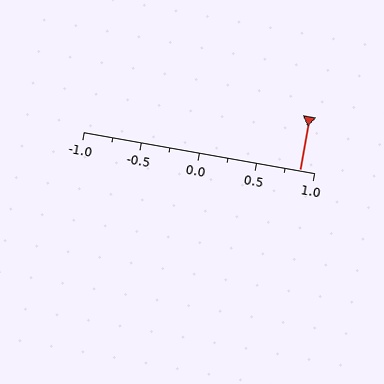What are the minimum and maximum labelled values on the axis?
The axis runs from -1.0 to 1.0.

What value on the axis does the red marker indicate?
The marker indicates approximately 0.88.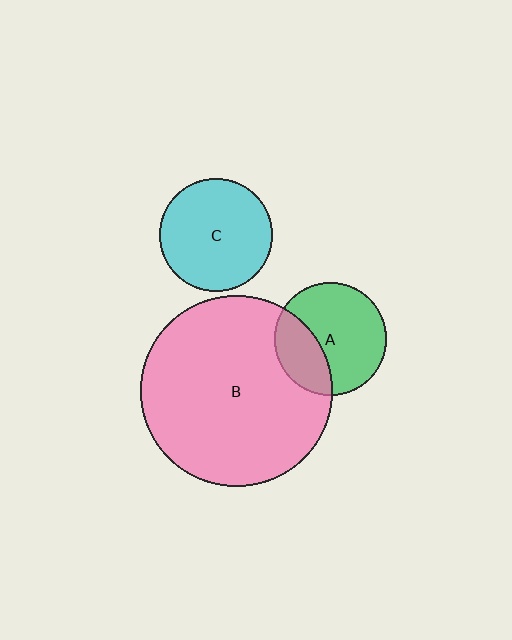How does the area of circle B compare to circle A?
Approximately 2.9 times.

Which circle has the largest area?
Circle B (pink).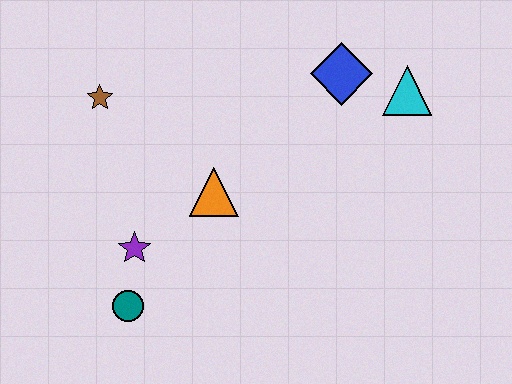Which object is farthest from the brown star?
The cyan triangle is farthest from the brown star.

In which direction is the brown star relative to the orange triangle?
The brown star is to the left of the orange triangle.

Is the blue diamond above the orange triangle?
Yes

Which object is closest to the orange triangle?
The purple star is closest to the orange triangle.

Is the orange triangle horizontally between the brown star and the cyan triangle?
Yes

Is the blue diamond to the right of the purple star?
Yes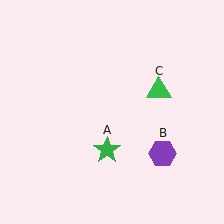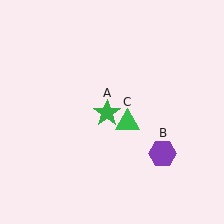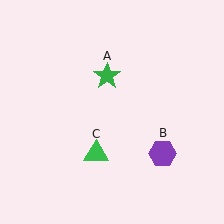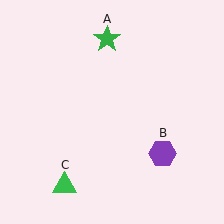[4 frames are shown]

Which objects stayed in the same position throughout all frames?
Purple hexagon (object B) remained stationary.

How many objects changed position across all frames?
2 objects changed position: green star (object A), green triangle (object C).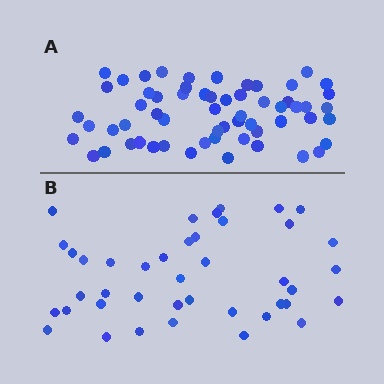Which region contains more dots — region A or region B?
Region A (the top region) has more dots.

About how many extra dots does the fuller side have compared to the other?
Region A has approximately 20 more dots than region B.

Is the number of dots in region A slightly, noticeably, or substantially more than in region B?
Region A has substantially more. The ratio is roughly 1.5 to 1.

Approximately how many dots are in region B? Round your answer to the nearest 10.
About 40 dots. (The exact count is 41, which rounds to 40.)